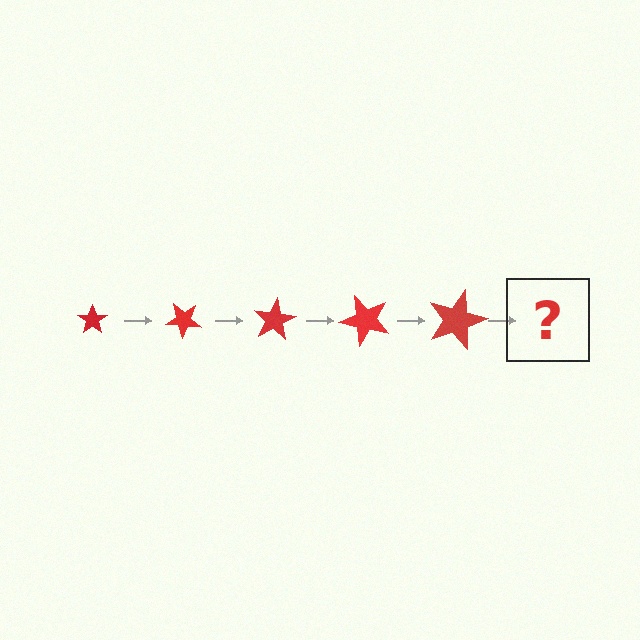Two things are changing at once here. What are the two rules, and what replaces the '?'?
The two rules are that the star grows larger each step and it rotates 40 degrees each step. The '?' should be a star, larger than the previous one and rotated 200 degrees from the start.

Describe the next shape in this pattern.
It should be a star, larger than the previous one and rotated 200 degrees from the start.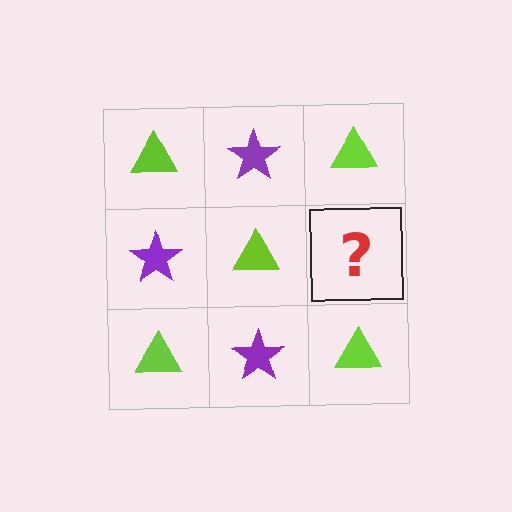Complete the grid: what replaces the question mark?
The question mark should be replaced with a purple star.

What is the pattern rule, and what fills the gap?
The rule is that it alternates lime triangle and purple star in a checkerboard pattern. The gap should be filled with a purple star.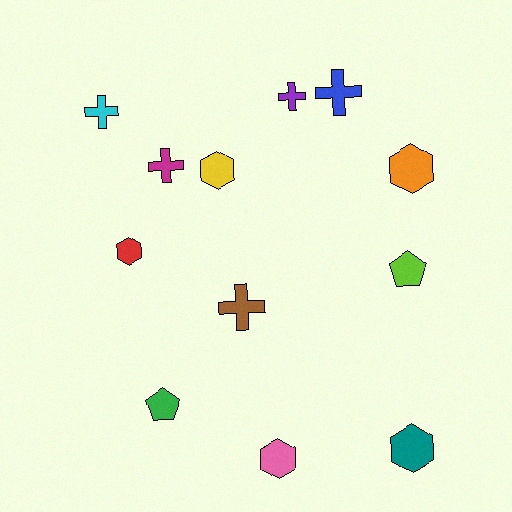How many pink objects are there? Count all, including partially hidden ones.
There is 1 pink object.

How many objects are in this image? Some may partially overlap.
There are 12 objects.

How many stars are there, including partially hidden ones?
There are no stars.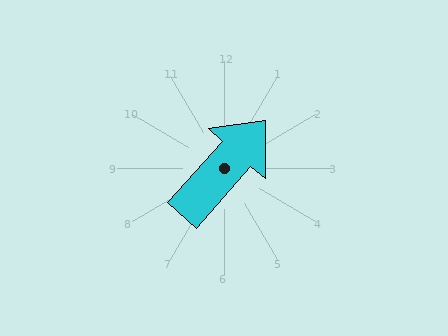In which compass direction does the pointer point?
Northeast.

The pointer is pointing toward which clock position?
Roughly 1 o'clock.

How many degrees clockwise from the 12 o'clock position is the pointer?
Approximately 41 degrees.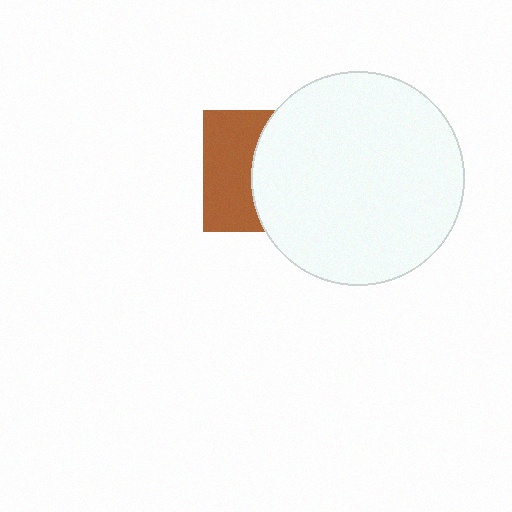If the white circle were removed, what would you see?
You would see the complete brown square.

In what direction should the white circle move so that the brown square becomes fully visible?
The white circle should move right. That is the shortest direction to clear the overlap and leave the brown square fully visible.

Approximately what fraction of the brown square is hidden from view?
Roughly 55% of the brown square is hidden behind the white circle.